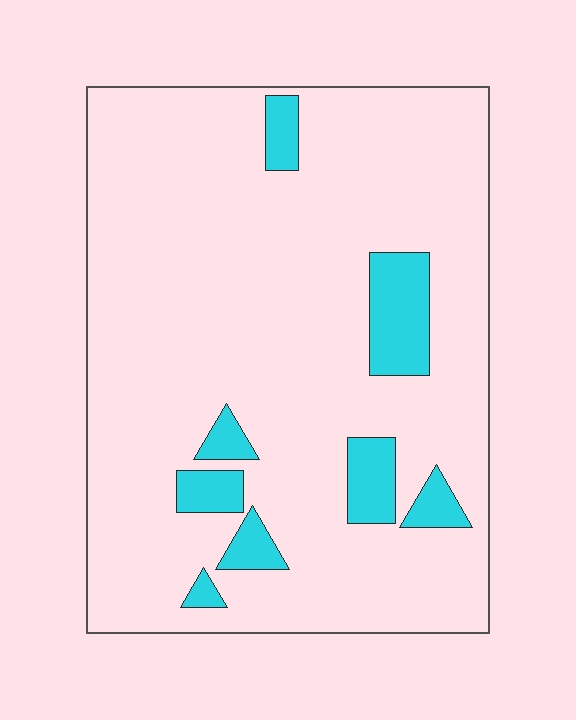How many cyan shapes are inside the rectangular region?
8.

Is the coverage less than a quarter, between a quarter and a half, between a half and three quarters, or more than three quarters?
Less than a quarter.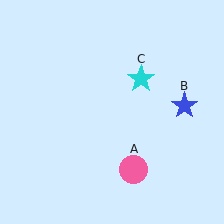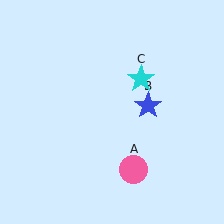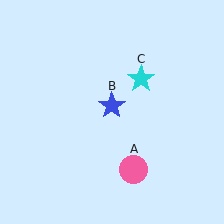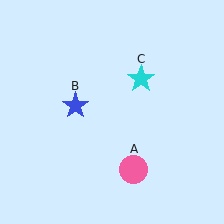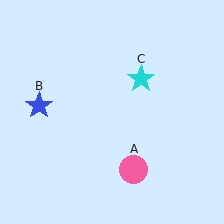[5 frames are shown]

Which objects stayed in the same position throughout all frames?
Pink circle (object A) and cyan star (object C) remained stationary.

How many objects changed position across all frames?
1 object changed position: blue star (object B).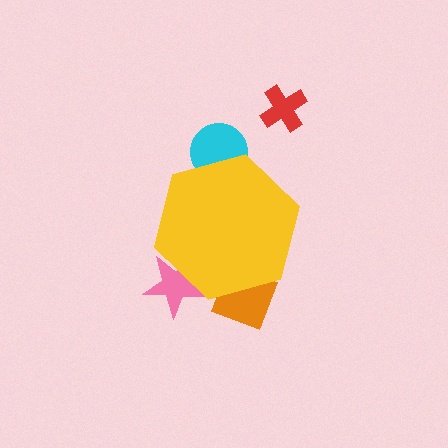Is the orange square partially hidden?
Yes, the orange square is partially hidden behind the yellow hexagon.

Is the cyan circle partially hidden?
Yes, the cyan circle is partially hidden behind the yellow hexagon.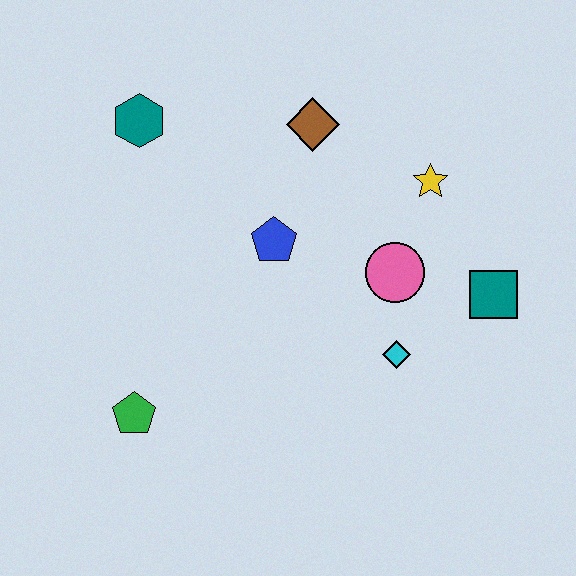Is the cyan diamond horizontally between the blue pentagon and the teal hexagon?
No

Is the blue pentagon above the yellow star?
No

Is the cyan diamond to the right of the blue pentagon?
Yes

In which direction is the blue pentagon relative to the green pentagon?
The blue pentagon is above the green pentagon.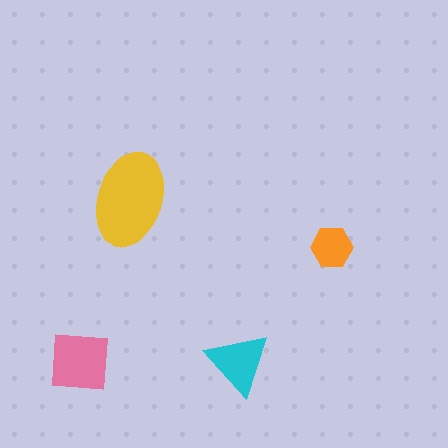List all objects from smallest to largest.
The orange hexagon, the cyan triangle, the pink square, the yellow ellipse.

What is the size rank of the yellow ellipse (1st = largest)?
1st.